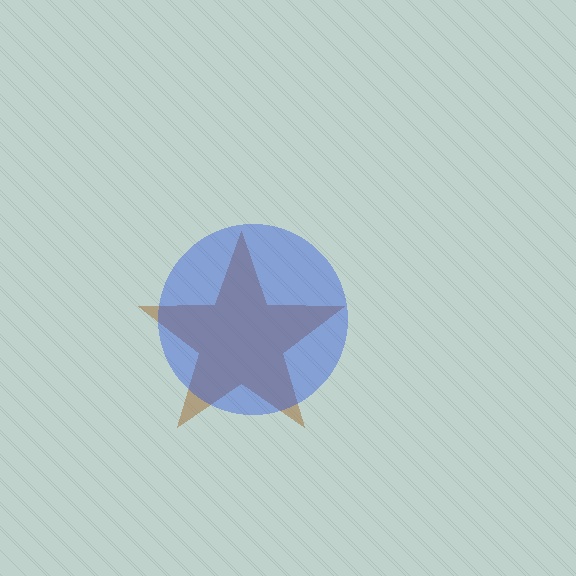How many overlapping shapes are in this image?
There are 2 overlapping shapes in the image.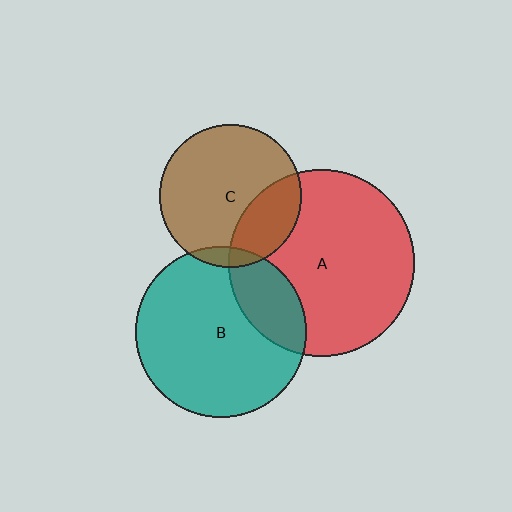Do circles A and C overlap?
Yes.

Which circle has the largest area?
Circle A (red).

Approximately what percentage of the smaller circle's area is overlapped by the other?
Approximately 25%.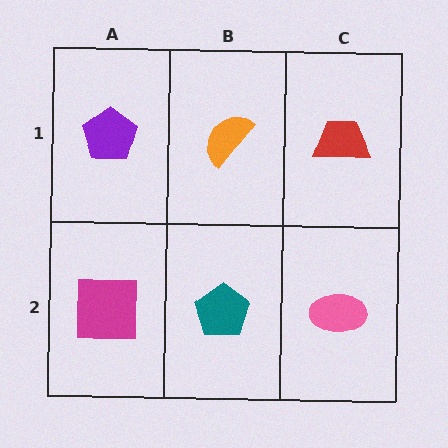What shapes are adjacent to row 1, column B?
A teal pentagon (row 2, column B), a purple pentagon (row 1, column A), a red trapezoid (row 1, column C).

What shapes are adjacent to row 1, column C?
A pink ellipse (row 2, column C), an orange semicircle (row 1, column B).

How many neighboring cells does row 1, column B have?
3.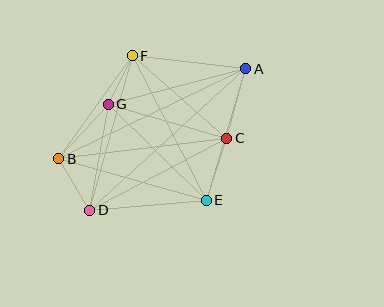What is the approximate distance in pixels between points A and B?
The distance between A and B is approximately 207 pixels.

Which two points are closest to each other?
Points F and G are closest to each other.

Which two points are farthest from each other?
Points A and D are farthest from each other.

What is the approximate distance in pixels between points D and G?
The distance between D and G is approximately 108 pixels.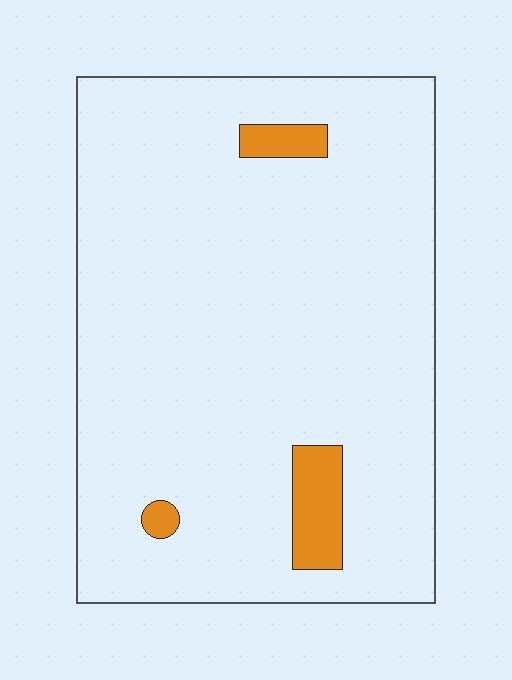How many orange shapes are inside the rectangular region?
3.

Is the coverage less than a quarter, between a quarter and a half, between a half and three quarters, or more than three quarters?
Less than a quarter.